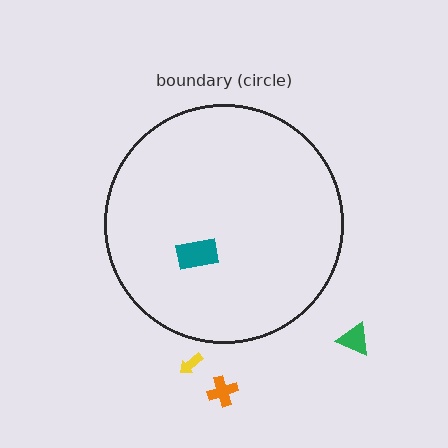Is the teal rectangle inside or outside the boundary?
Inside.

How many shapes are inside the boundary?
1 inside, 3 outside.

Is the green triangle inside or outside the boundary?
Outside.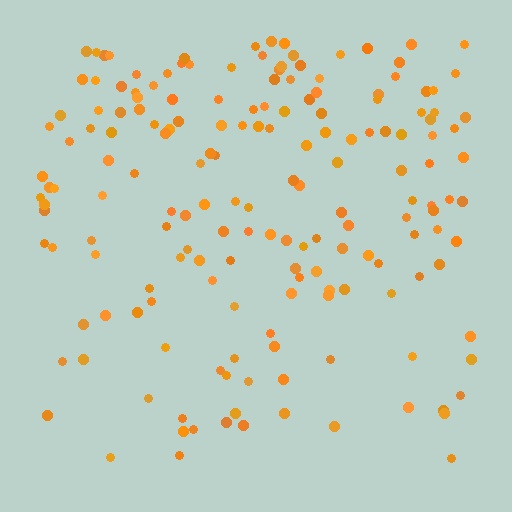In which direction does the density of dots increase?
From bottom to top, with the top side densest.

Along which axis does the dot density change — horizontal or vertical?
Vertical.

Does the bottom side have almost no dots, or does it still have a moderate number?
Still a moderate number, just noticeably fewer than the top.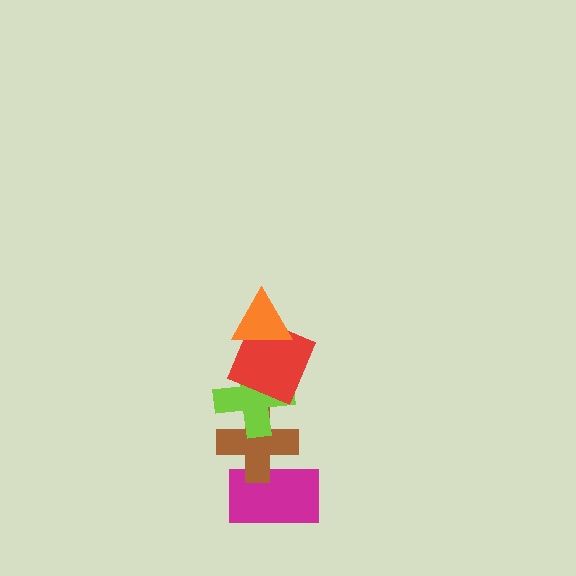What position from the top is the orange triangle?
The orange triangle is 1st from the top.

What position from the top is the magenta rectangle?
The magenta rectangle is 5th from the top.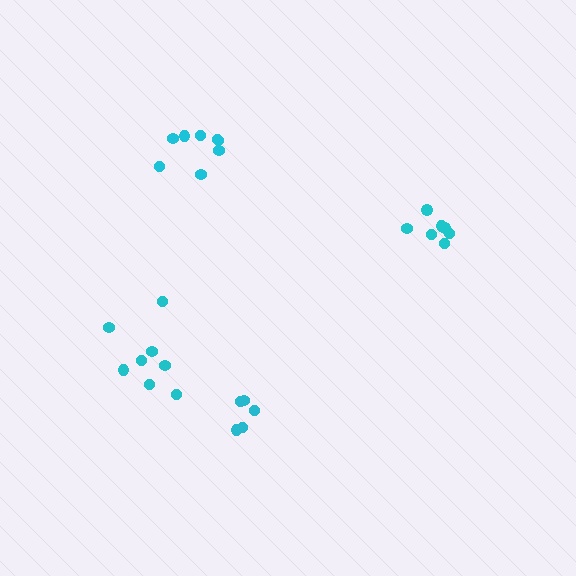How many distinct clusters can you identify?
There are 4 distinct clusters.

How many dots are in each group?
Group 1: 8 dots, Group 2: 5 dots, Group 3: 8 dots, Group 4: 7 dots (28 total).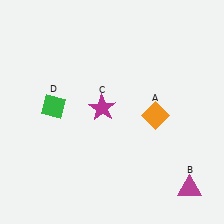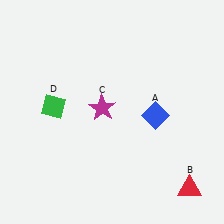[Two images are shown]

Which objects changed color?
A changed from orange to blue. B changed from magenta to red.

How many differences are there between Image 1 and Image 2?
There are 2 differences between the two images.